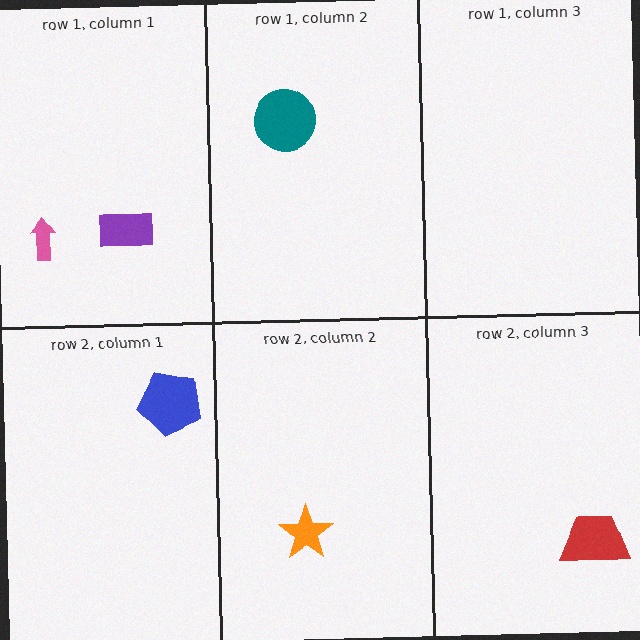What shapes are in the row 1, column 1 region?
The pink arrow, the purple rectangle.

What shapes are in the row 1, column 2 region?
The teal circle.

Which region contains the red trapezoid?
The row 2, column 3 region.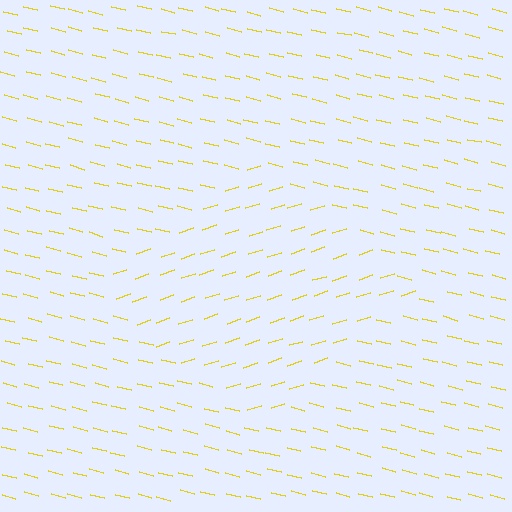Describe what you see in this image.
The image is filled with small yellow line segments. A diamond region in the image has lines oriented differently from the surrounding lines, creating a visible texture boundary.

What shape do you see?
I see a diamond.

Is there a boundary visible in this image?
Yes, there is a texture boundary formed by a change in line orientation.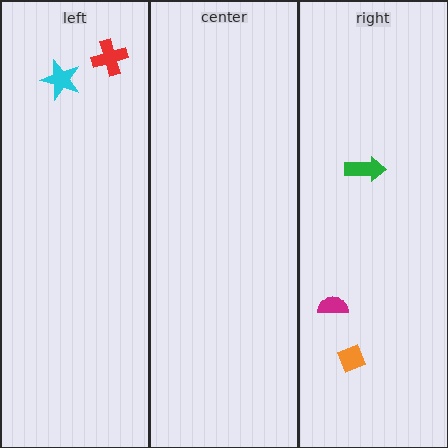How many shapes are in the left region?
2.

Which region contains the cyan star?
The left region.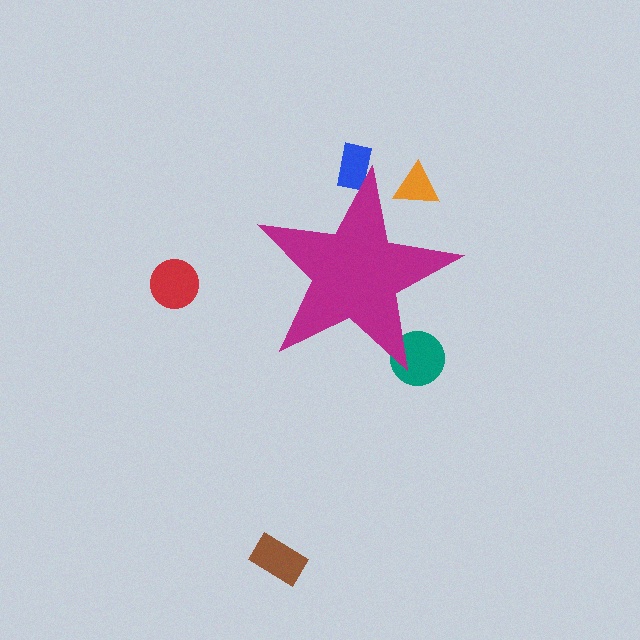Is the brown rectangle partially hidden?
No, the brown rectangle is fully visible.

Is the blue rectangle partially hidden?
Yes, the blue rectangle is partially hidden behind the magenta star.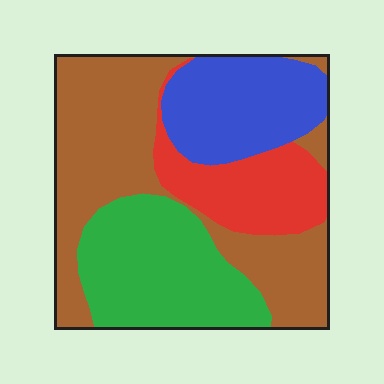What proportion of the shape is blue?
Blue takes up about one fifth (1/5) of the shape.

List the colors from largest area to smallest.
From largest to smallest: brown, green, blue, red.